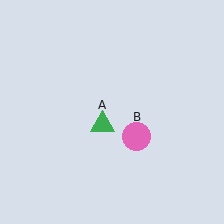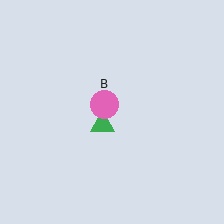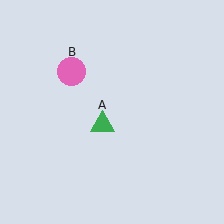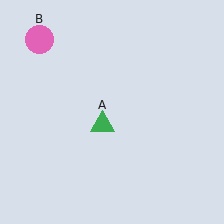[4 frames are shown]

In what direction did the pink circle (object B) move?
The pink circle (object B) moved up and to the left.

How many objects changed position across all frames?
1 object changed position: pink circle (object B).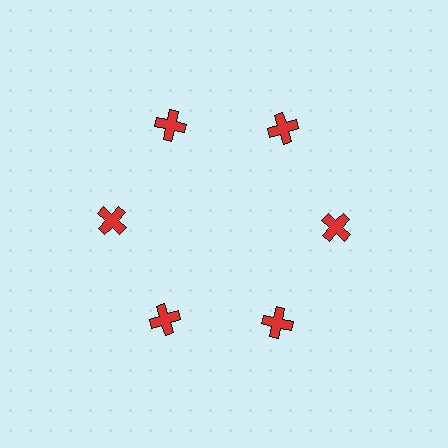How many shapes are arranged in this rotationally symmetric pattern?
There are 6 shapes, arranged in 6 groups of 1.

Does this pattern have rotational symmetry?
Yes, this pattern has 6-fold rotational symmetry. It looks the same after rotating 60 degrees around the center.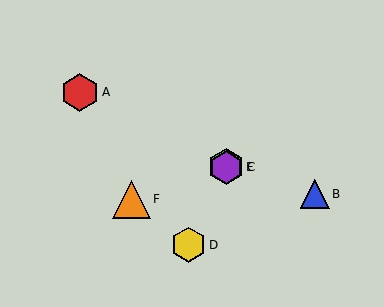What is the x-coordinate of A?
Object A is at x≈80.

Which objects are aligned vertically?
Objects C, E are aligned vertically.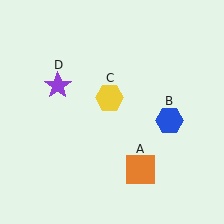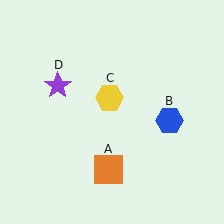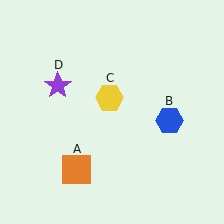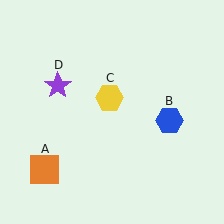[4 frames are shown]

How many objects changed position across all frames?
1 object changed position: orange square (object A).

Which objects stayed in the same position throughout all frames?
Blue hexagon (object B) and yellow hexagon (object C) and purple star (object D) remained stationary.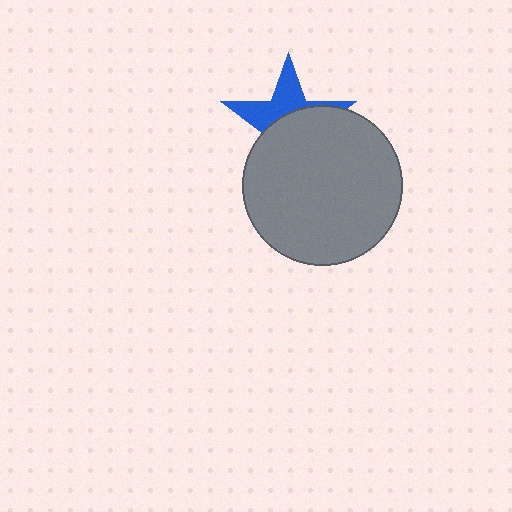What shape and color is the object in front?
The object in front is a gray circle.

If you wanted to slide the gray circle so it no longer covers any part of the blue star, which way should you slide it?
Slide it down — that is the most direct way to separate the two shapes.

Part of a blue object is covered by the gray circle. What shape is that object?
It is a star.